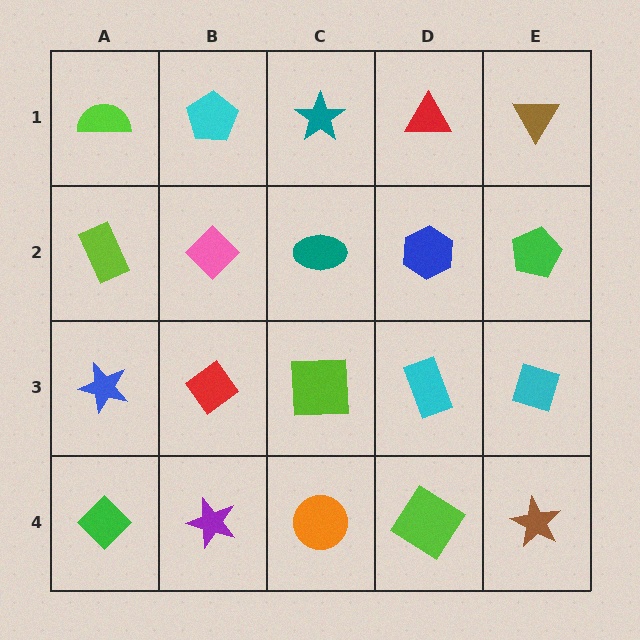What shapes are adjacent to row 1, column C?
A teal ellipse (row 2, column C), a cyan pentagon (row 1, column B), a red triangle (row 1, column D).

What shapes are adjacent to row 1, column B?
A pink diamond (row 2, column B), a lime semicircle (row 1, column A), a teal star (row 1, column C).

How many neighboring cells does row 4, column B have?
3.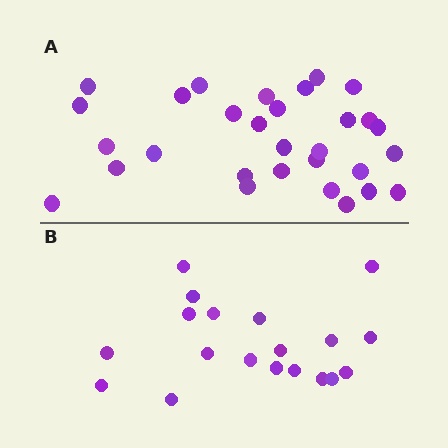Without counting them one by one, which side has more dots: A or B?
Region A (the top region) has more dots.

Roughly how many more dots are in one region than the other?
Region A has roughly 12 or so more dots than region B.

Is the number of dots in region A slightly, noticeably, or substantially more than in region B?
Region A has substantially more. The ratio is roughly 1.6 to 1.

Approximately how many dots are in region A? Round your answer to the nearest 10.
About 30 dots.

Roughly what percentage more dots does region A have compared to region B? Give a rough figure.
About 60% more.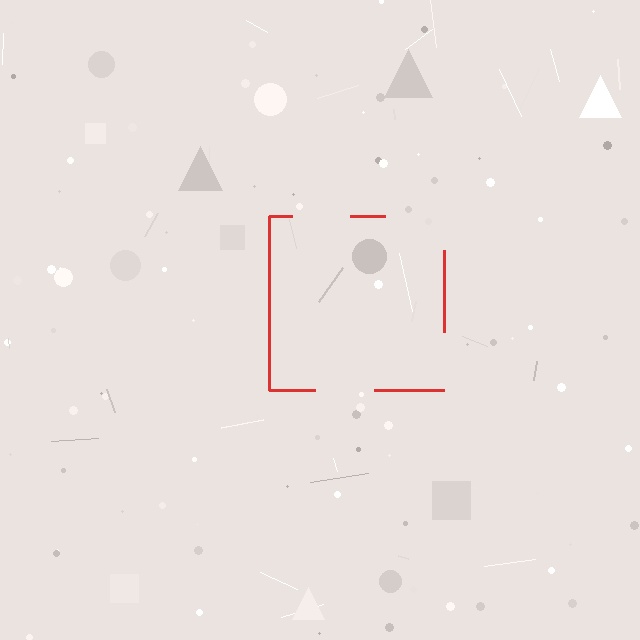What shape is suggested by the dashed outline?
The dashed outline suggests a square.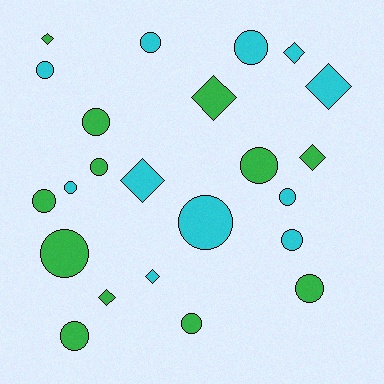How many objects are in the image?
There are 23 objects.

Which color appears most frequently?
Green, with 12 objects.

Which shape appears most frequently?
Circle, with 15 objects.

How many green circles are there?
There are 8 green circles.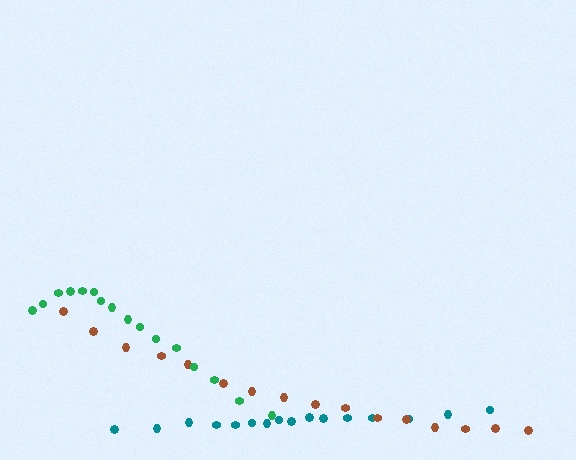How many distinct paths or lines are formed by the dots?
There are 3 distinct paths.